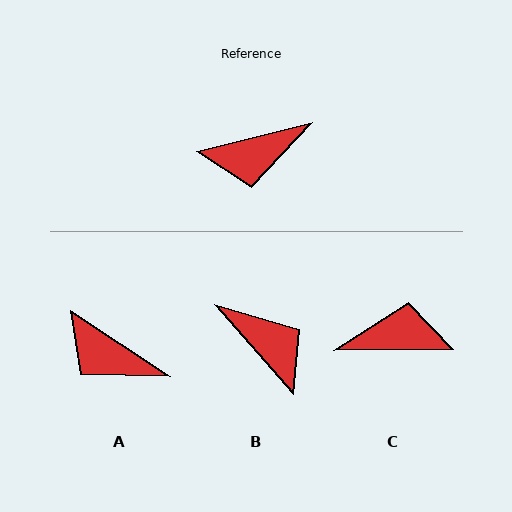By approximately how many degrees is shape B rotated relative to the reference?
Approximately 117 degrees counter-clockwise.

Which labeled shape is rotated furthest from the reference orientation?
C, about 166 degrees away.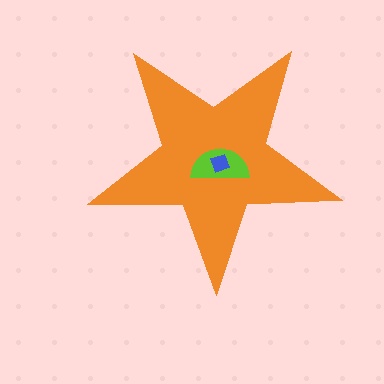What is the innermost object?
The blue square.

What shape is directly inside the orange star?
The lime semicircle.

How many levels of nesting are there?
3.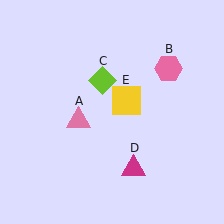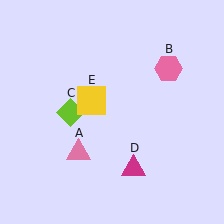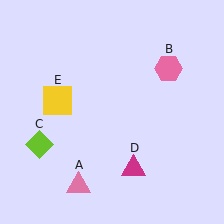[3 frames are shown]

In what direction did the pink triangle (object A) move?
The pink triangle (object A) moved down.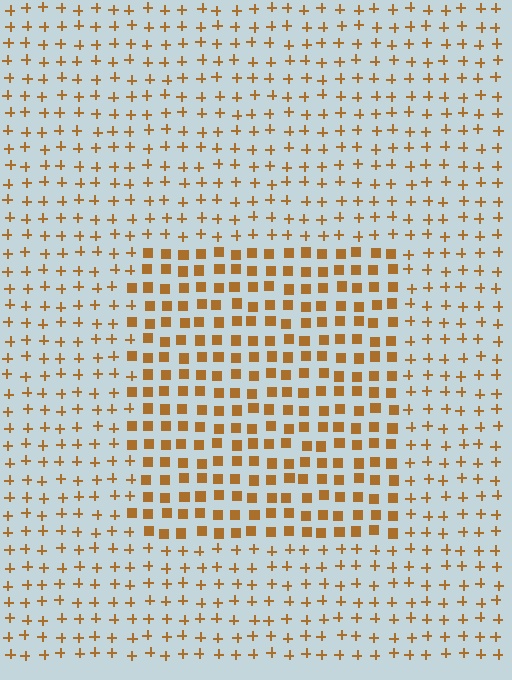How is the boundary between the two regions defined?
The boundary is defined by a change in element shape: squares inside vs. plus signs outside. All elements share the same color and spacing.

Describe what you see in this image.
The image is filled with small brown elements arranged in a uniform grid. A rectangle-shaped region contains squares, while the surrounding area contains plus signs. The boundary is defined purely by the change in element shape.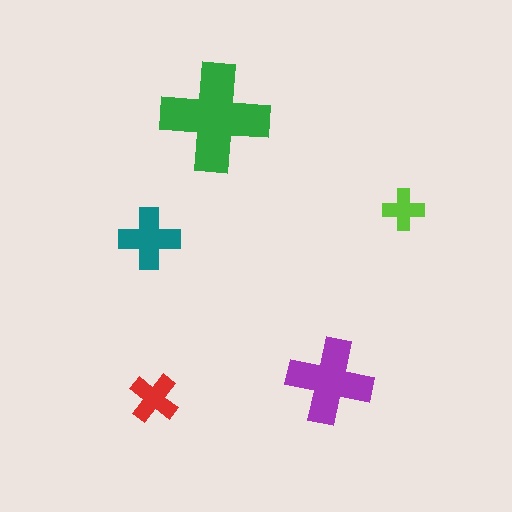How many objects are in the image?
There are 5 objects in the image.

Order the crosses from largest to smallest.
the green one, the purple one, the teal one, the red one, the lime one.